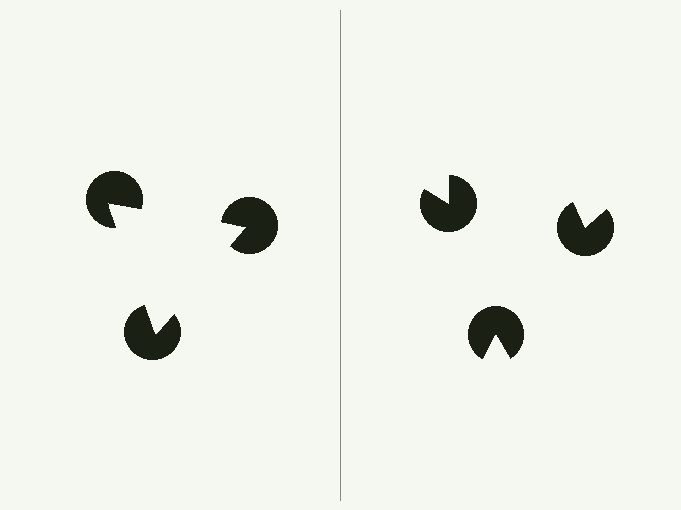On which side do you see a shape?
An illusory triangle appears on the left side. On the right side the wedge cuts are rotated, so no coherent shape forms.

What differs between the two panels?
The pac-man discs are positioned identically on both sides; only the wedge orientations differ. On the left they align to a triangle; on the right they are misaligned.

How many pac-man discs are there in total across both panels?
6 — 3 on each side.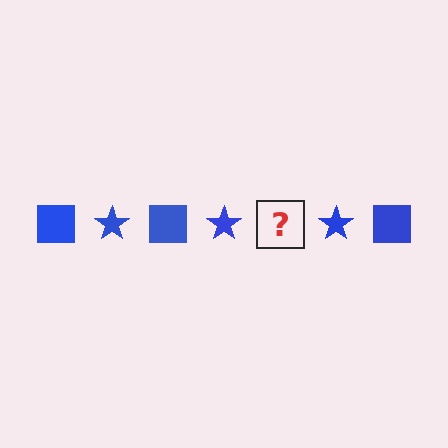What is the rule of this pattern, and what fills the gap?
The rule is that the pattern cycles through square, star shapes in blue. The gap should be filled with a blue square.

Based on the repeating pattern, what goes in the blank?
The blank should be a blue square.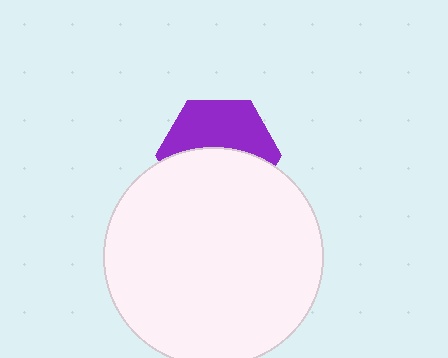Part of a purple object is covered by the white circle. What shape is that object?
It is a hexagon.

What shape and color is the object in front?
The object in front is a white circle.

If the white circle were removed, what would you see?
You would see the complete purple hexagon.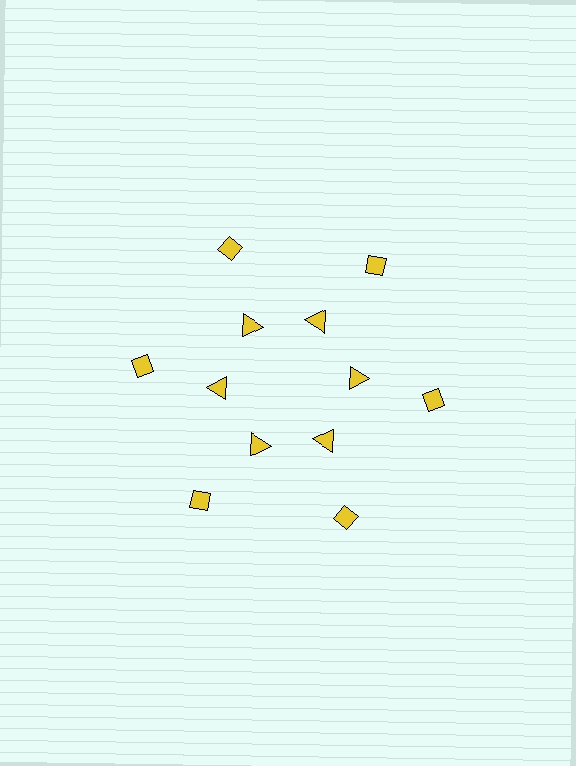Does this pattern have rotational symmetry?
Yes, this pattern has 6-fold rotational symmetry. It looks the same after rotating 60 degrees around the center.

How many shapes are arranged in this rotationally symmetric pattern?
There are 12 shapes, arranged in 6 groups of 2.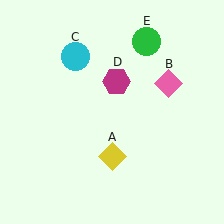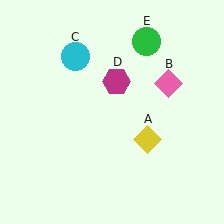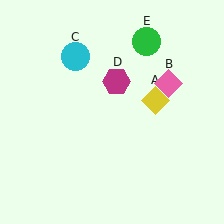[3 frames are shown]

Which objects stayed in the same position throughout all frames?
Pink diamond (object B) and cyan circle (object C) and magenta hexagon (object D) and green circle (object E) remained stationary.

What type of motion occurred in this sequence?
The yellow diamond (object A) rotated counterclockwise around the center of the scene.